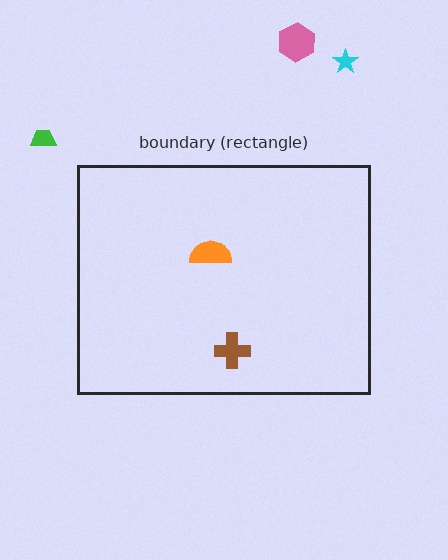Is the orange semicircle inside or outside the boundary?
Inside.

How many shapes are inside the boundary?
2 inside, 3 outside.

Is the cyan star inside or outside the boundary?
Outside.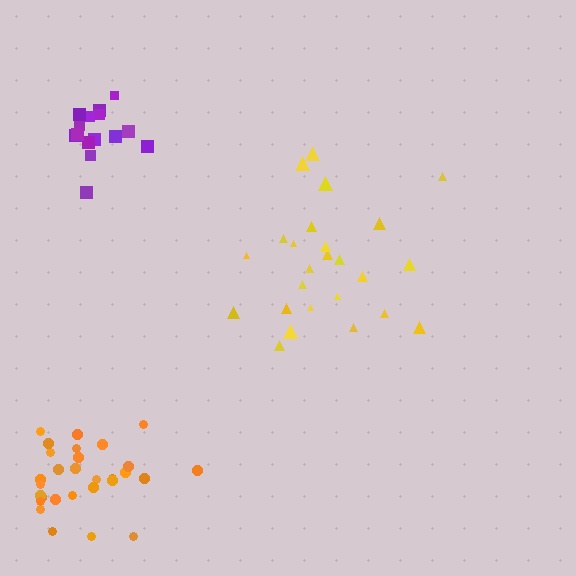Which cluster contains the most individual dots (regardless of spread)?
Orange (29).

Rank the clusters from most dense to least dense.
purple, orange, yellow.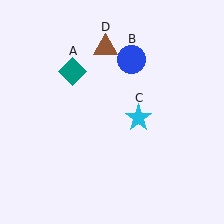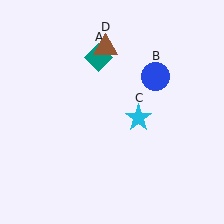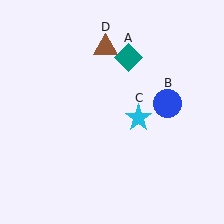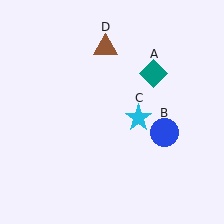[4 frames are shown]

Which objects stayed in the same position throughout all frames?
Cyan star (object C) and brown triangle (object D) remained stationary.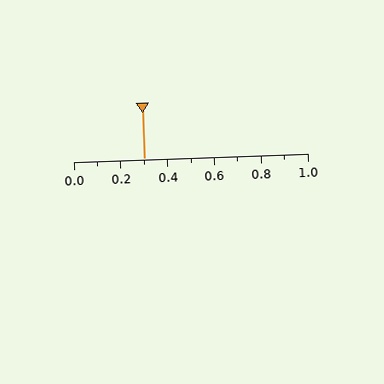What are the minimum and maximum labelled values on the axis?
The axis runs from 0.0 to 1.0.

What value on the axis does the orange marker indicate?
The marker indicates approximately 0.3.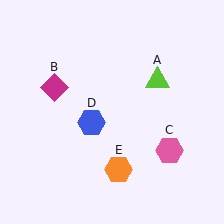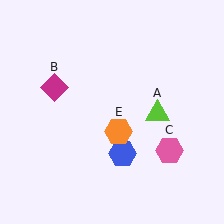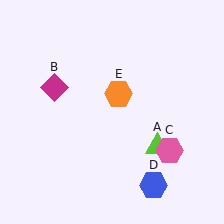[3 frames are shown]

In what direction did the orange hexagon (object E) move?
The orange hexagon (object E) moved up.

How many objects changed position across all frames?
3 objects changed position: lime triangle (object A), blue hexagon (object D), orange hexagon (object E).